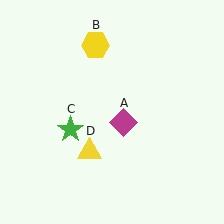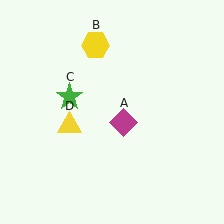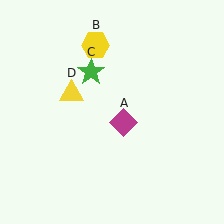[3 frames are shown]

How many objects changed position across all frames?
2 objects changed position: green star (object C), yellow triangle (object D).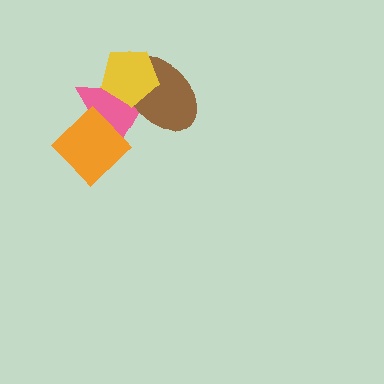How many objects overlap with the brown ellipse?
2 objects overlap with the brown ellipse.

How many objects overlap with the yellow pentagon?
2 objects overlap with the yellow pentagon.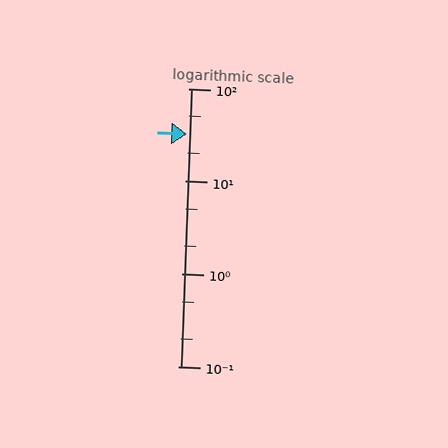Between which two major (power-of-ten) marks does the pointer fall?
The pointer is between 10 and 100.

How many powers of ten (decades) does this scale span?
The scale spans 3 decades, from 0.1 to 100.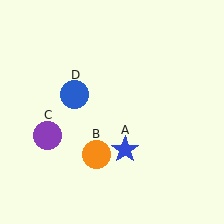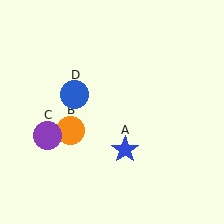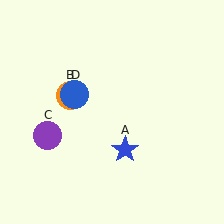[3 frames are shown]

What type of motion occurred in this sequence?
The orange circle (object B) rotated clockwise around the center of the scene.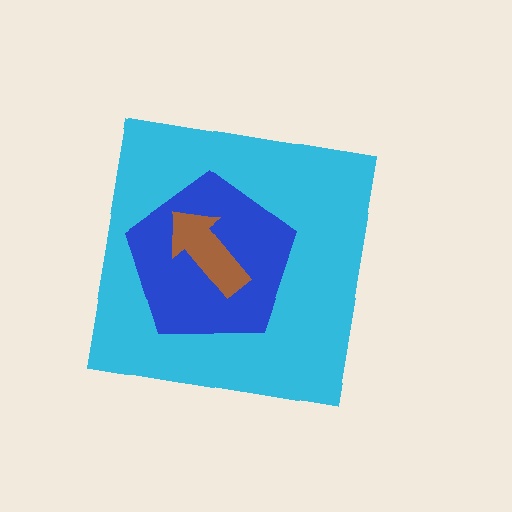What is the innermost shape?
The brown arrow.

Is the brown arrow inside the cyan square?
Yes.